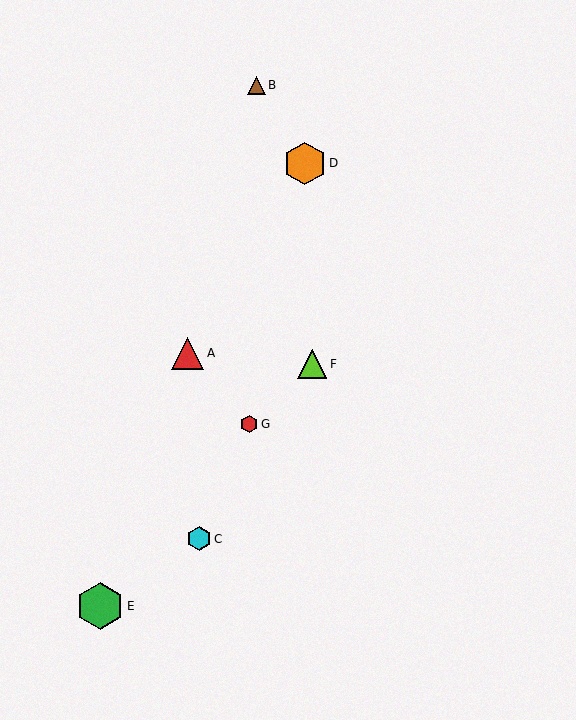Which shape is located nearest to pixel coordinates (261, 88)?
The brown triangle (labeled B) at (257, 85) is nearest to that location.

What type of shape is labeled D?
Shape D is an orange hexagon.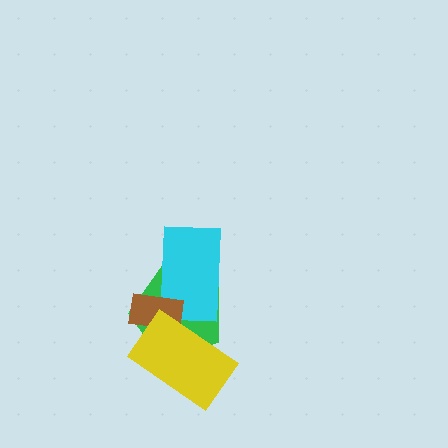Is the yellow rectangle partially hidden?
No, no other shape covers it.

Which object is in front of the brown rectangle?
The yellow rectangle is in front of the brown rectangle.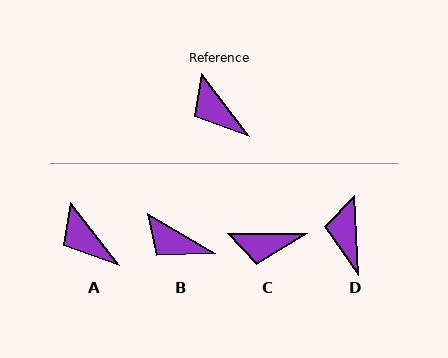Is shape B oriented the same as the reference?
No, it is off by about 22 degrees.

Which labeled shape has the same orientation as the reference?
A.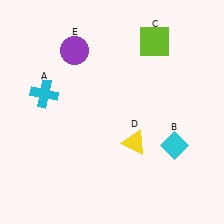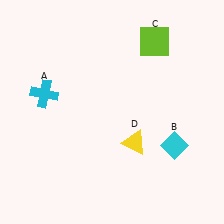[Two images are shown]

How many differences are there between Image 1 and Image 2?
There is 1 difference between the two images.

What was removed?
The purple circle (E) was removed in Image 2.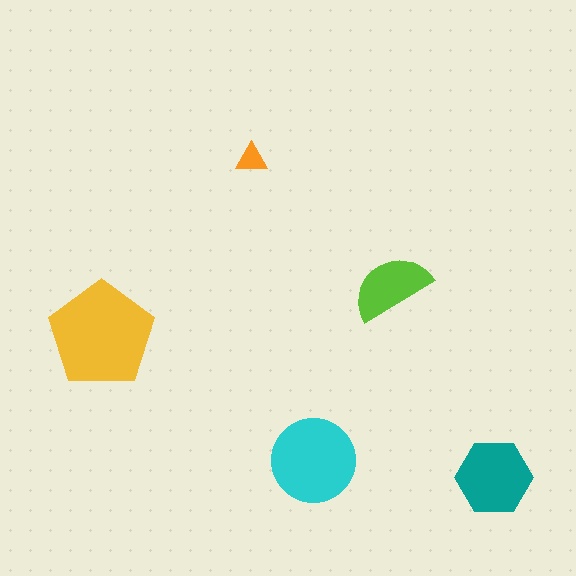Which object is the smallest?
The orange triangle.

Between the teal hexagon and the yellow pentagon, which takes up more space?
The yellow pentagon.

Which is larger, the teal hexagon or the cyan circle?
The cyan circle.